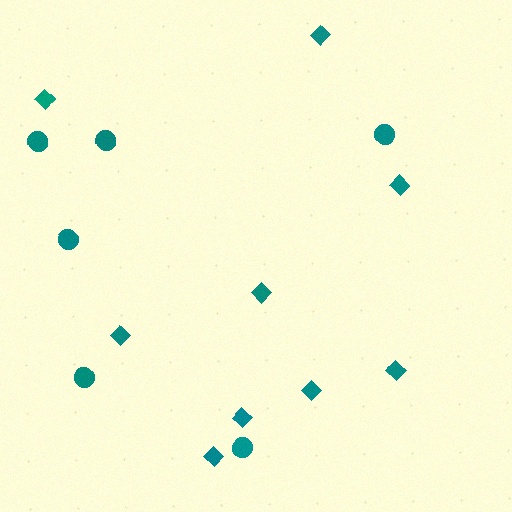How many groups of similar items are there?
There are 2 groups: one group of circles (6) and one group of diamonds (9).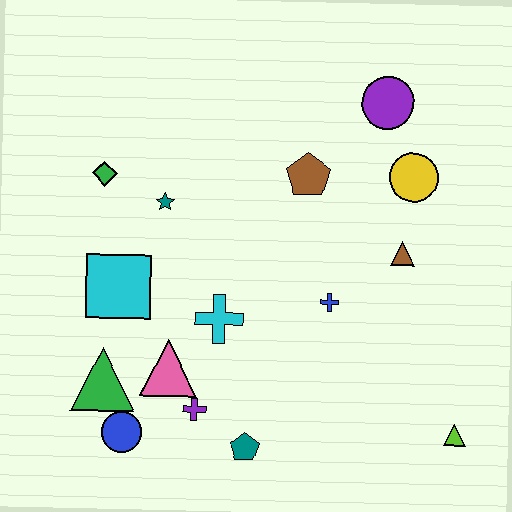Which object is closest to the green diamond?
The teal star is closest to the green diamond.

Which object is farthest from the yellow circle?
The blue circle is farthest from the yellow circle.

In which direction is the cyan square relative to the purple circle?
The cyan square is to the left of the purple circle.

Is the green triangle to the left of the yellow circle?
Yes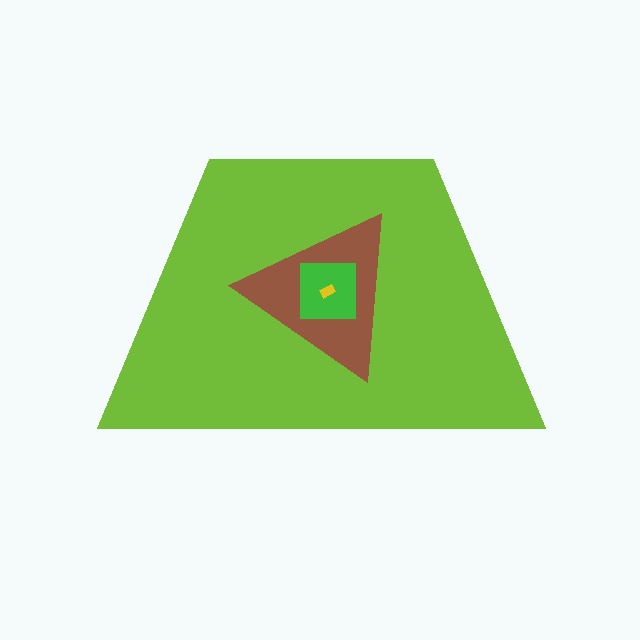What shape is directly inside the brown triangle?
The green square.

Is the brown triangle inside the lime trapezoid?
Yes.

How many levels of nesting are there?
4.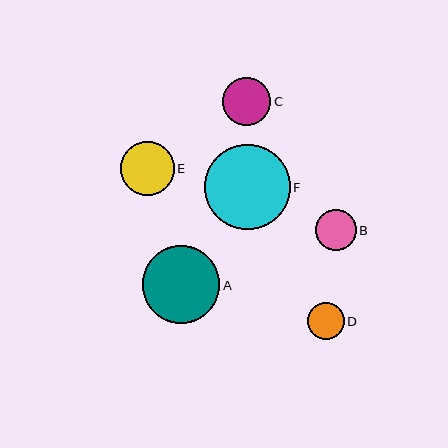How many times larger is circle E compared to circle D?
Circle E is approximately 1.5 times the size of circle D.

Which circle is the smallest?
Circle D is the smallest with a size of approximately 36 pixels.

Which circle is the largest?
Circle F is the largest with a size of approximately 85 pixels.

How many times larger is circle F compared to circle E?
Circle F is approximately 1.6 times the size of circle E.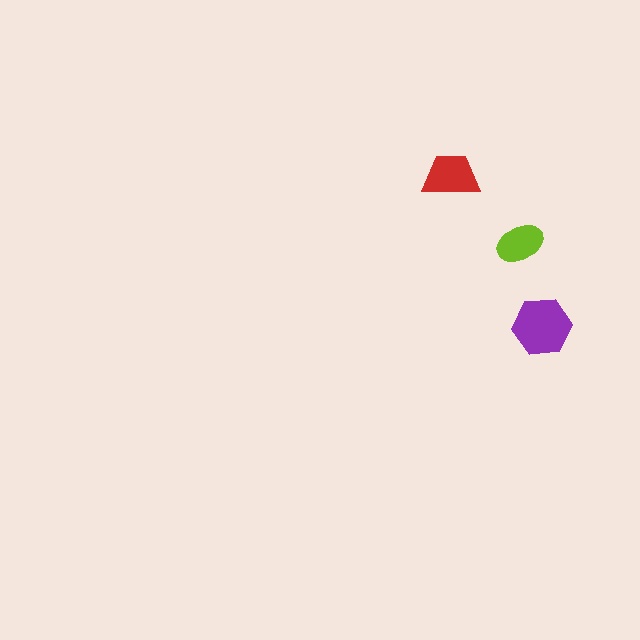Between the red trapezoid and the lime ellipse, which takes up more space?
The red trapezoid.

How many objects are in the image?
There are 3 objects in the image.